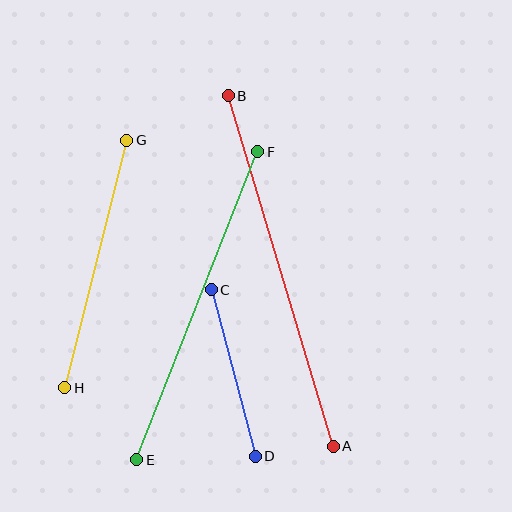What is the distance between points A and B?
The distance is approximately 366 pixels.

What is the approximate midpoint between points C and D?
The midpoint is at approximately (233, 373) pixels.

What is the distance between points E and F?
The distance is approximately 331 pixels.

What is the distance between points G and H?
The distance is approximately 255 pixels.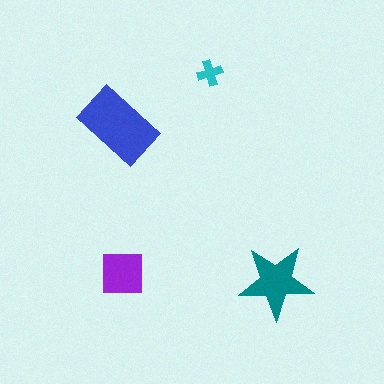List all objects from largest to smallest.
The blue rectangle, the teal star, the purple square, the cyan cross.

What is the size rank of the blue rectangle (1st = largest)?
1st.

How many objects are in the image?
There are 4 objects in the image.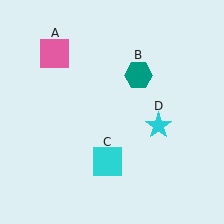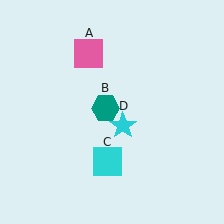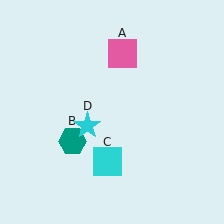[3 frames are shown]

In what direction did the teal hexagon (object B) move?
The teal hexagon (object B) moved down and to the left.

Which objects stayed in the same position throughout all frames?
Cyan square (object C) remained stationary.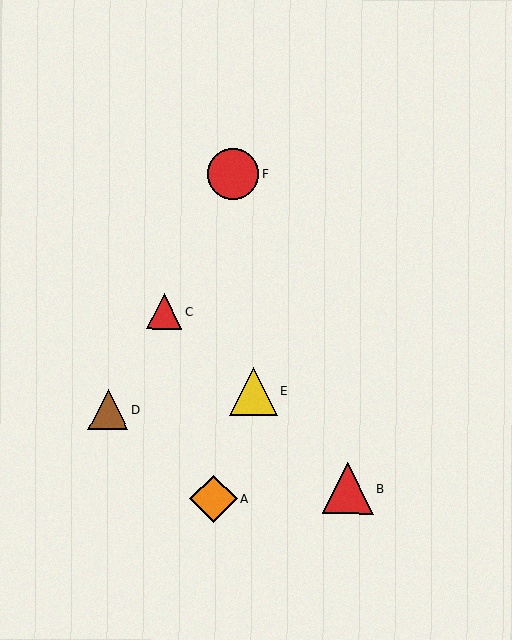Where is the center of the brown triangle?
The center of the brown triangle is at (108, 410).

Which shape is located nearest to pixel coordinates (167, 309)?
The red triangle (labeled C) at (164, 311) is nearest to that location.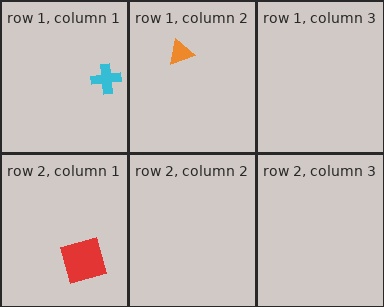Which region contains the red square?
The row 2, column 1 region.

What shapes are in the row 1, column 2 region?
The orange triangle.